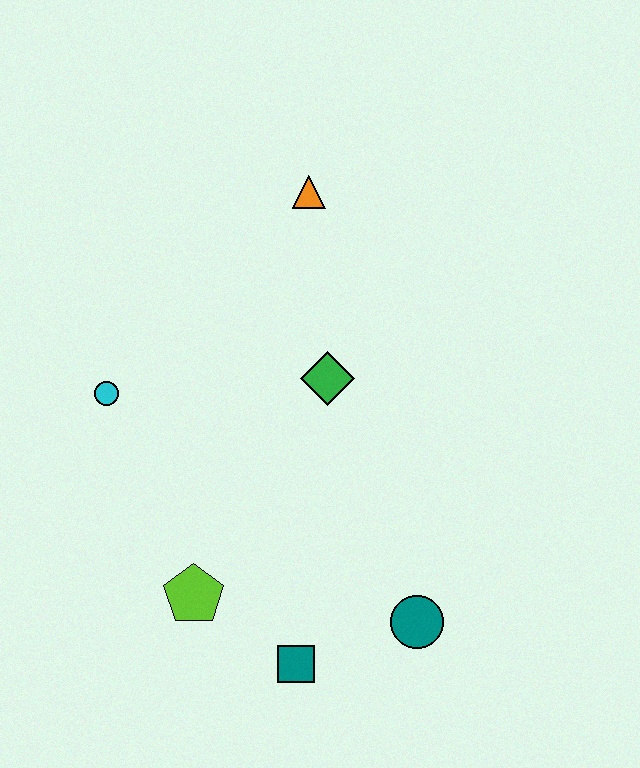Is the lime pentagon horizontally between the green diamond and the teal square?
No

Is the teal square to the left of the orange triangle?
Yes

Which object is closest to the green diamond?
The orange triangle is closest to the green diamond.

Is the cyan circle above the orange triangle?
No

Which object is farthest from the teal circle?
The orange triangle is farthest from the teal circle.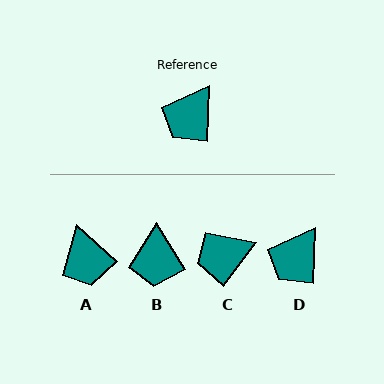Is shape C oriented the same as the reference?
No, it is off by about 35 degrees.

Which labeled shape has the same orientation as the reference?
D.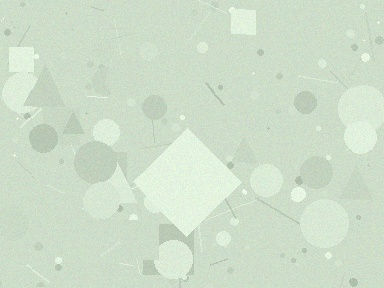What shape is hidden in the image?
A diamond is hidden in the image.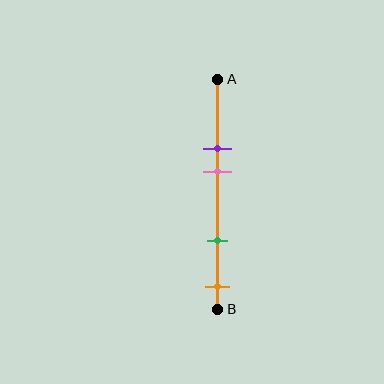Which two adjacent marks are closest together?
The purple and pink marks are the closest adjacent pair.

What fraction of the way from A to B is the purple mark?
The purple mark is approximately 30% (0.3) of the way from A to B.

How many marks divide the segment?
There are 4 marks dividing the segment.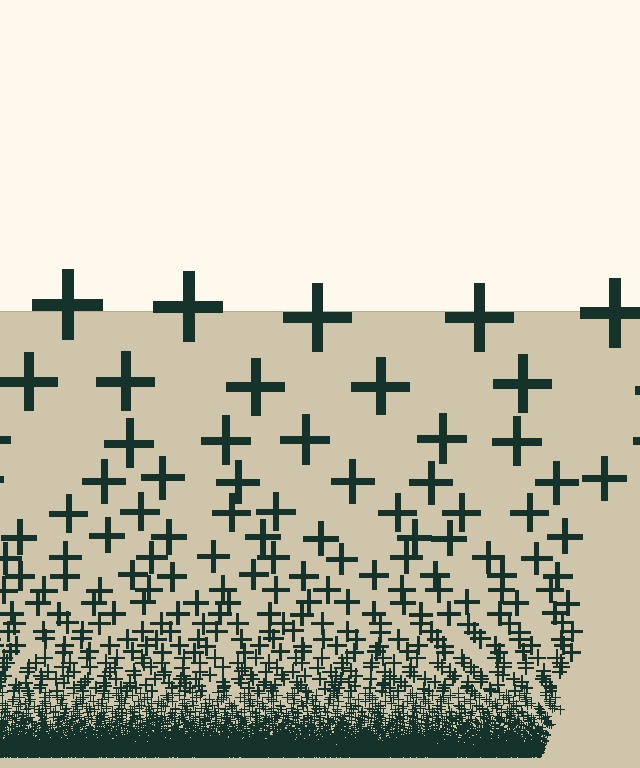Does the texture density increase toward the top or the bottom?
Density increases toward the bottom.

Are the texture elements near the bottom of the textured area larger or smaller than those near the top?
Smaller. The gradient is inverted — elements near the bottom are smaller and denser.